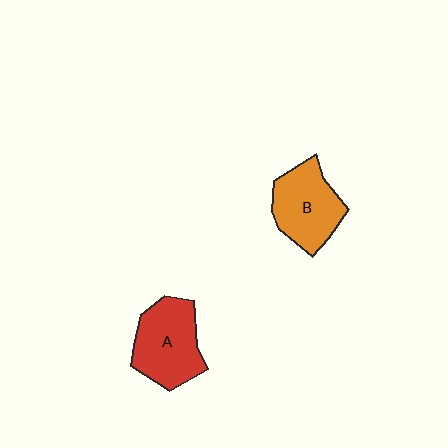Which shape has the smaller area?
Shape B (orange).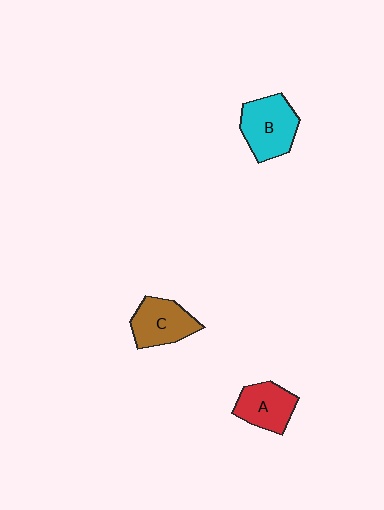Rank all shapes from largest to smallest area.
From largest to smallest: B (cyan), C (brown), A (red).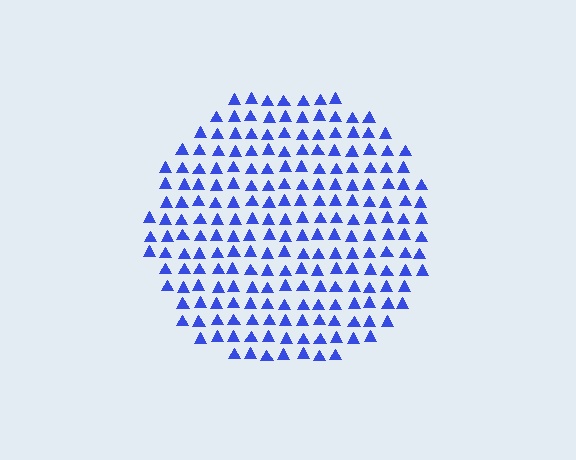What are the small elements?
The small elements are triangles.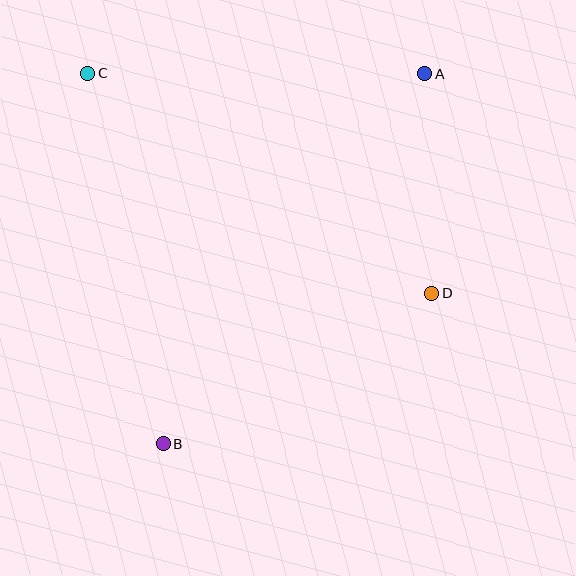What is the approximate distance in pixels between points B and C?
The distance between B and C is approximately 377 pixels.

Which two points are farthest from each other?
Points A and B are farthest from each other.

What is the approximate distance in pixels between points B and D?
The distance between B and D is approximately 308 pixels.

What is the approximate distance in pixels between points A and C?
The distance between A and C is approximately 337 pixels.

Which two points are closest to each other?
Points A and D are closest to each other.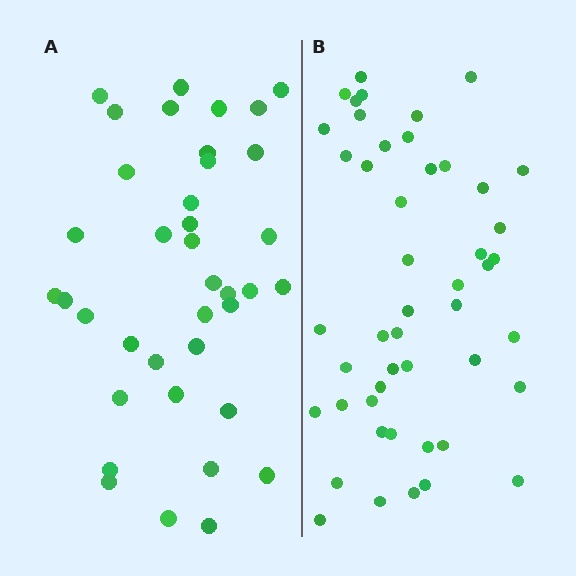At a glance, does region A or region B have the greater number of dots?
Region B (the right region) has more dots.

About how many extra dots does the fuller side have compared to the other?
Region B has roughly 10 or so more dots than region A.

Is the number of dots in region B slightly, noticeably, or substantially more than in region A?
Region B has noticeably more, but not dramatically so. The ratio is roughly 1.3 to 1.